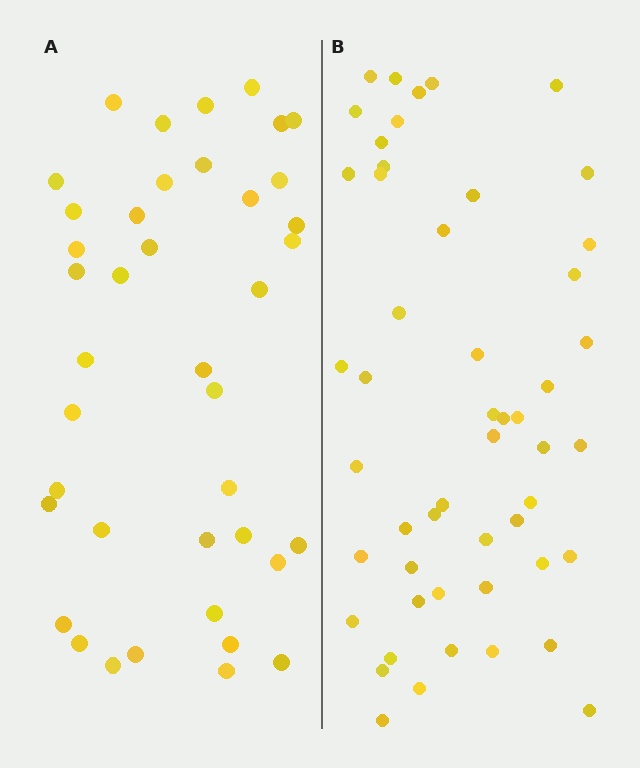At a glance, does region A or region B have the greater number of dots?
Region B (the right region) has more dots.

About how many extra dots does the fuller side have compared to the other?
Region B has roughly 12 or so more dots than region A.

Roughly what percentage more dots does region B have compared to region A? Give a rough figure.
About 30% more.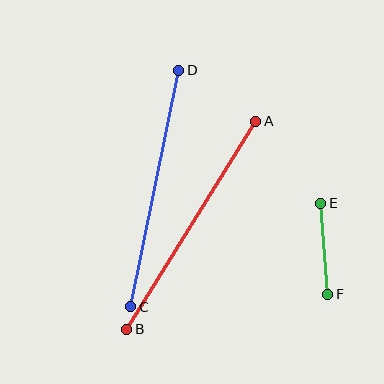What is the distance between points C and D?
The distance is approximately 241 pixels.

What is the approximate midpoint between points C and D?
The midpoint is at approximately (155, 188) pixels.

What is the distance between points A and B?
The distance is approximately 245 pixels.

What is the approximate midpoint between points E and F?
The midpoint is at approximately (324, 249) pixels.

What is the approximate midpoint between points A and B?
The midpoint is at approximately (191, 225) pixels.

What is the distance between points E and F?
The distance is approximately 91 pixels.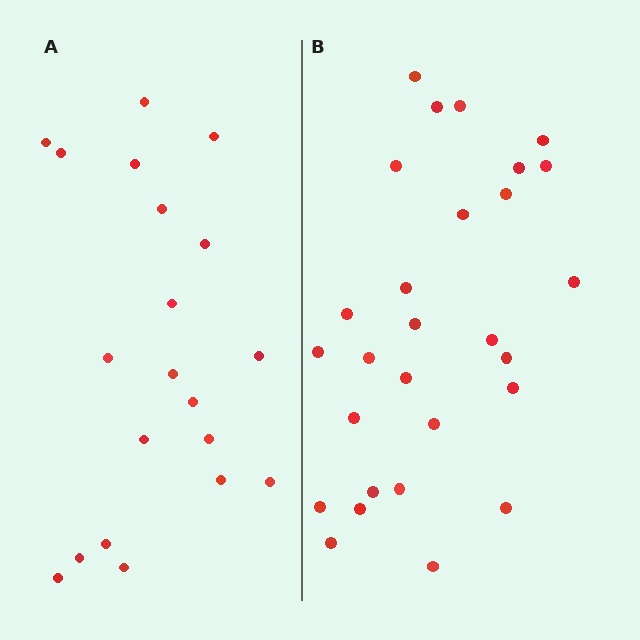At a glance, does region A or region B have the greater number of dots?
Region B (the right region) has more dots.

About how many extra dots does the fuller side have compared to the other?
Region B has roughly 8 or so more dots than region A.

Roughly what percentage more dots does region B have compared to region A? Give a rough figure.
About 40% more.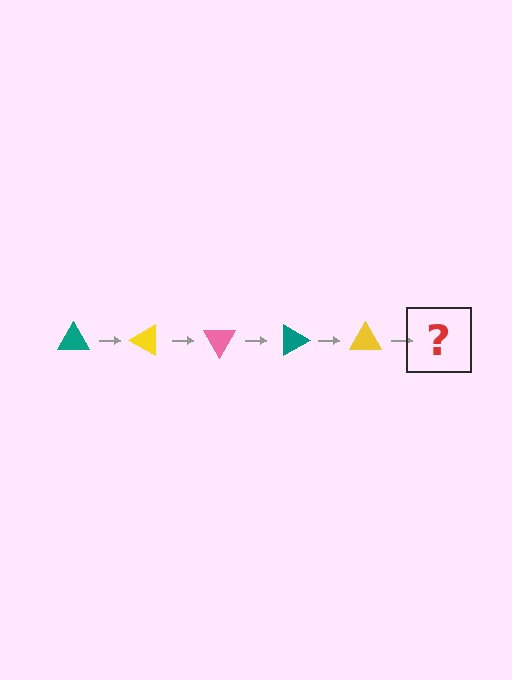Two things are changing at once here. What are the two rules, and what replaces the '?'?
The two rules are that it rotates 30 degrees each step and the color cycles through teal, yellow, and pink. The '?' should be a pink triangle, rotated 150 degrees from the start.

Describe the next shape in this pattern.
It should be a pink triangle, rotated 150 degrees from the start.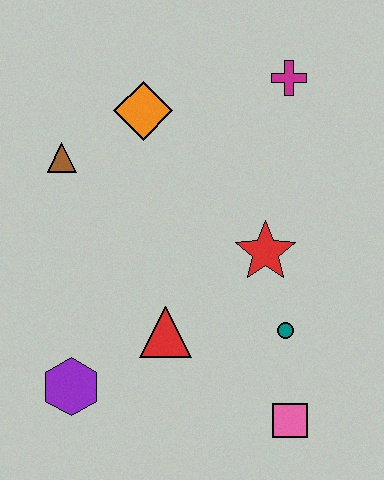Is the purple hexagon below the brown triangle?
Yes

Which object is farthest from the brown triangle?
The pink square is farthest from the brown triangle.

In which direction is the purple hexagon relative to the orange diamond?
The purple hexagon is below the orange diamond.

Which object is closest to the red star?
The teal circle is closest to the red star.